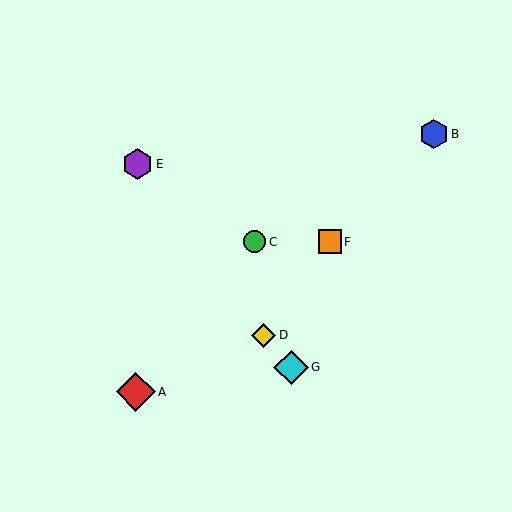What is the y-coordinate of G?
Object G is at y≈367.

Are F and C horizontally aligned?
Yes, both are at y≈242.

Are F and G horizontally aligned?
No, F is at y≈242 and G is at y≈367.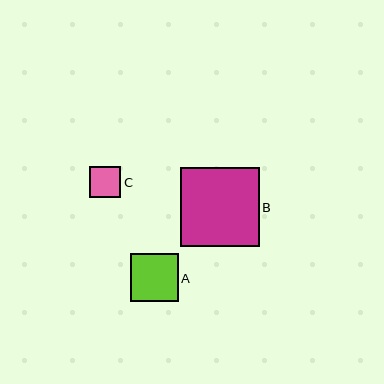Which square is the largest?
Square B is the largest with a size of approximately 79 pixels.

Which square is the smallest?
Square C is the smallest with a size of approximately 31 pixels.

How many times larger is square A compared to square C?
Square A is approximately 1.6 times the size of square C.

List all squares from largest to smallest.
From largest to smallest: B, A, C.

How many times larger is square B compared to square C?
Square B is approximately 2.6 times the size of square C.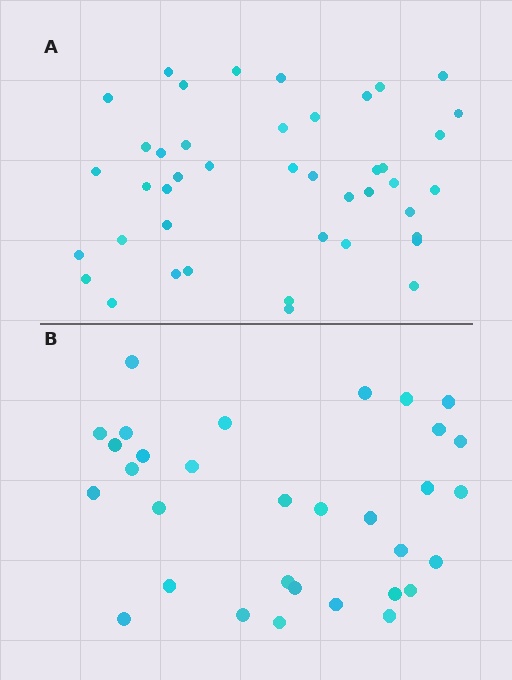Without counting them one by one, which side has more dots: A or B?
Region A (the top region) has more dots.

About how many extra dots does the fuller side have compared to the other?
Region A has roughly 12 or so more dots than region B.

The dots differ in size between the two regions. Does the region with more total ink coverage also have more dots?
No. Region B has more total ink coverage because its dots are larger, but region A actually contains more individual dots. Total area can be misleading — the number of items is what matters here.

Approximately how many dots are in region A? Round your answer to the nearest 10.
About 40 dots. (The exact count is 43, which rounds to 40.)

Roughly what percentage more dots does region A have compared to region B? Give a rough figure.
About 35% more.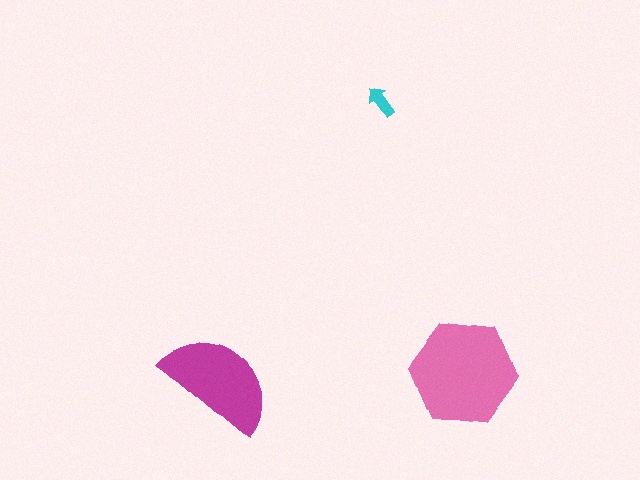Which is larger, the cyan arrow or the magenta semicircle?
The magenta semicircle.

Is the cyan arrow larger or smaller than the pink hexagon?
Smaller.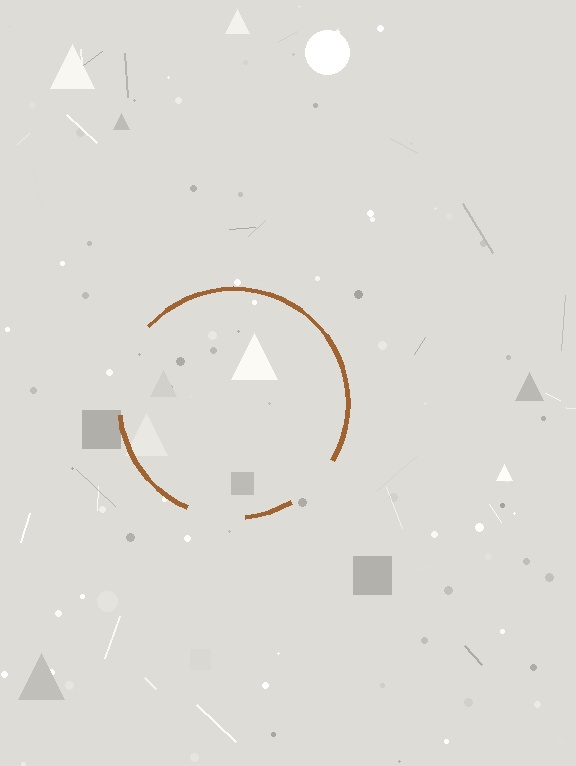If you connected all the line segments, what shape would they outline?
They would outline a circle.